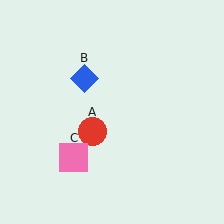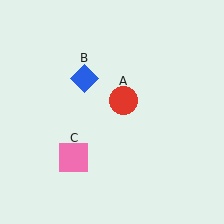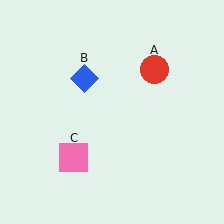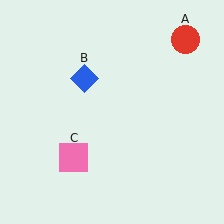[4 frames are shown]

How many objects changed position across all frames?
1 object changed position: red circle (object A).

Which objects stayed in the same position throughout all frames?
Blue diamond (object B) and pink square (object C) remained stationary.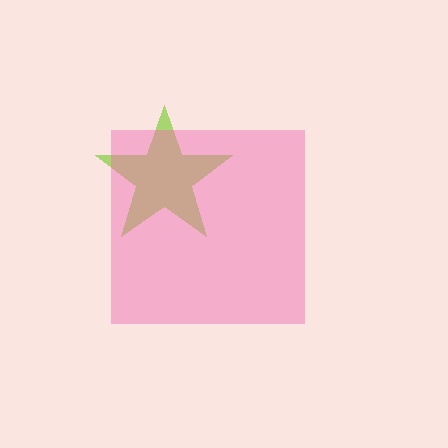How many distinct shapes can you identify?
There are 2 distinct shapes: a lime star, a pink square.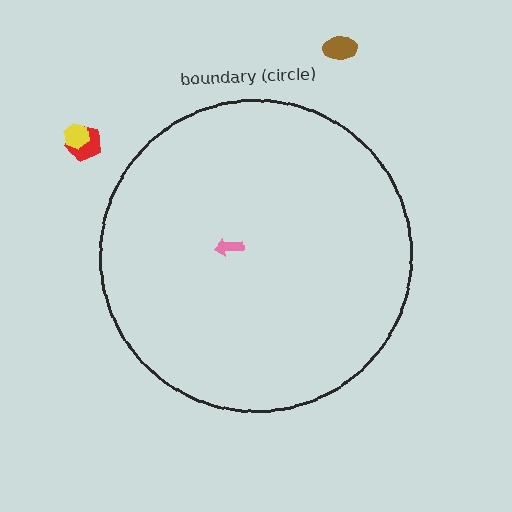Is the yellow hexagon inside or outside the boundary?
Outside.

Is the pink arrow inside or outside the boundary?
Inside.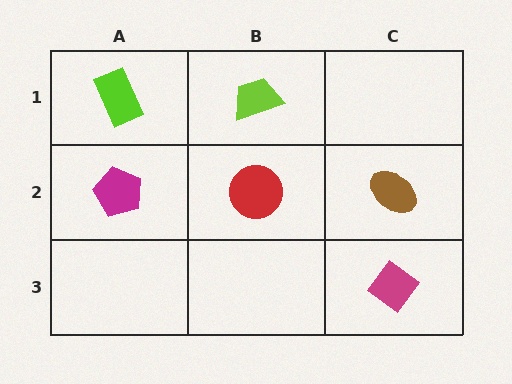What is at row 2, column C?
A brown ellipse.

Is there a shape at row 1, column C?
No, that cell is empty.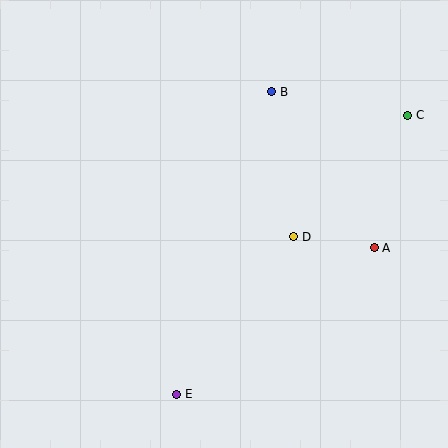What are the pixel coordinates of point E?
Point E is at (177, 394).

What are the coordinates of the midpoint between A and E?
The midpoint between A and E is at (275, 321).